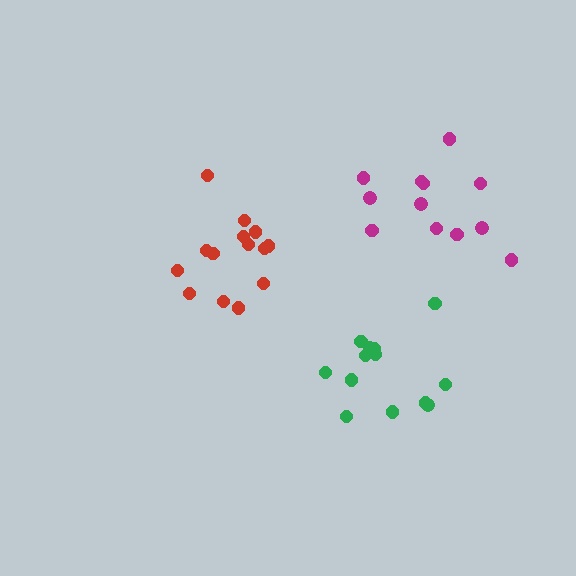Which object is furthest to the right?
The magenta cluster is rightmost.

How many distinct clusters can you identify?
There are 3 distinct clusters.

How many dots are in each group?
Group 1: 13 dots, Group 2: 14 dots, Group 3: 14 dots (41 total).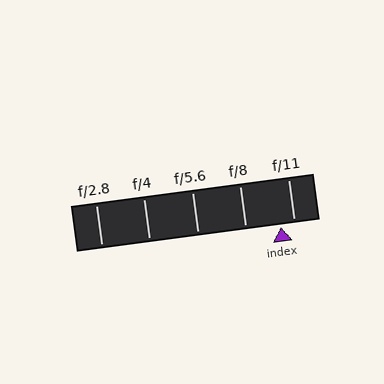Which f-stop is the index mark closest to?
The index mark is closest to f/11.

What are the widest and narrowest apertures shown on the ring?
The widest aperture shown is f/2.8 and the narrowest is f/11.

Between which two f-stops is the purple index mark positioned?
The index mark is between f/8 and f/11.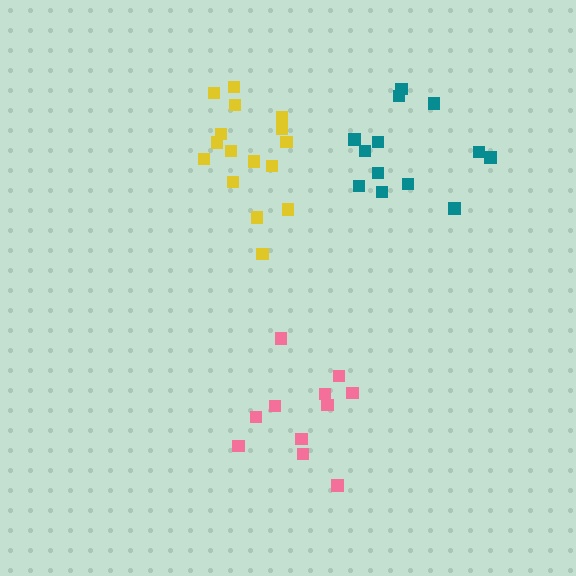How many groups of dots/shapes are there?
There are 3 groups.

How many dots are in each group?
Group 1: 11 dots, Group 2: 16 dots, Group 3: 13 dots (40 total).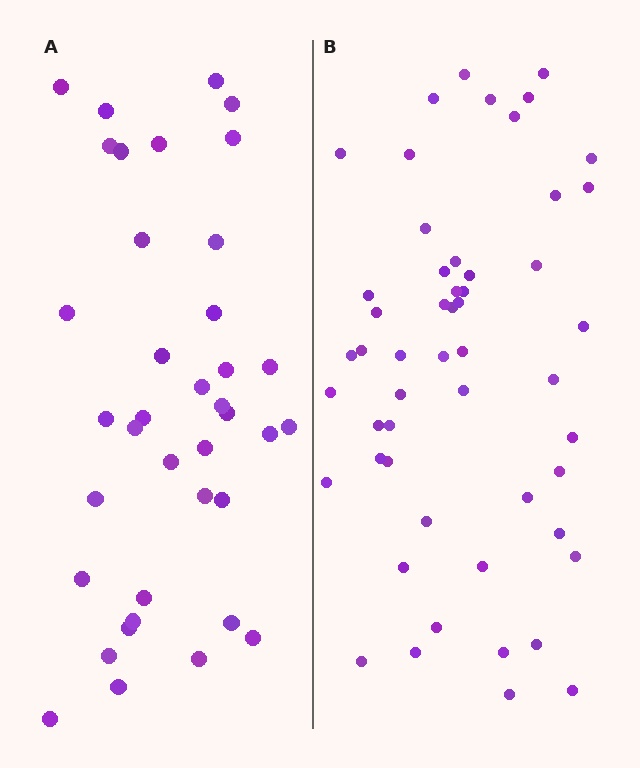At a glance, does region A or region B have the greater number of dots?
Region B (the right region) has more dots.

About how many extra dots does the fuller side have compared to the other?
Region B has approximately 15 more dots than region A.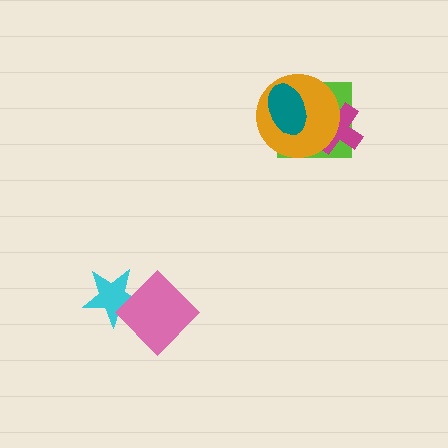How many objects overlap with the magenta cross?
2 objects overlap with the magenta cross.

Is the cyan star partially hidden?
Yes, it is partially covered by another shape.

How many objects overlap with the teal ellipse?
2 objects overlap with the teal ellipse.